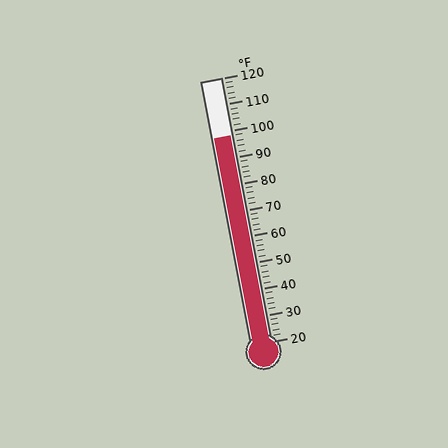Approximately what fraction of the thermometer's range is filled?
The thermometer is filled to approximately 80% of its range.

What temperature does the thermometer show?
The thermometer shows approximately 98°F.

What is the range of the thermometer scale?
The thermometer scale ranges from 20°F to 120°F.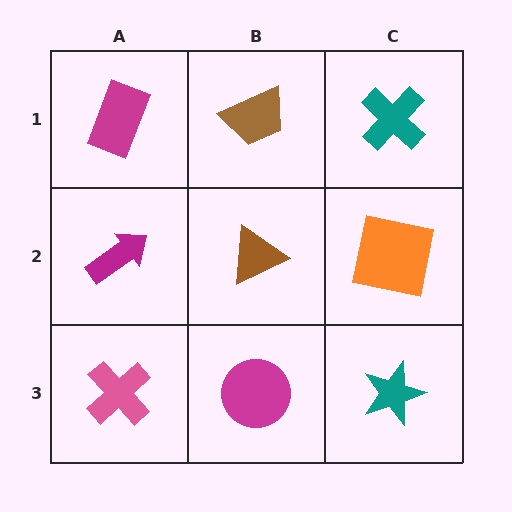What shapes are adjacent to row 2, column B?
A brown trapezoid (row 1, column B), a magenta circle (row 3, column B), a magenta arrow (row 2, column A), an orange square (row 2, column C).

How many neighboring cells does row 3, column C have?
2.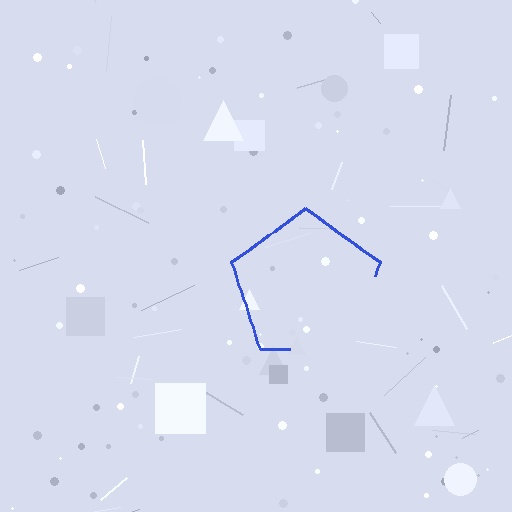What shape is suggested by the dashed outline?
The dashed outline suggests a pentagon.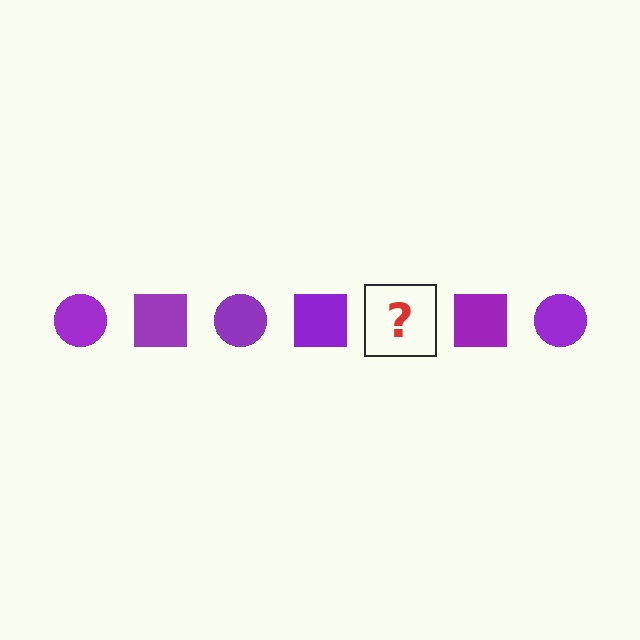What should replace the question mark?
The question mark should be replaced with a purple circle.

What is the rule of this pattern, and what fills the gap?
The rule is that the pattern cycles through circle, square shapes in purple. The gap should be filled with a purple circle.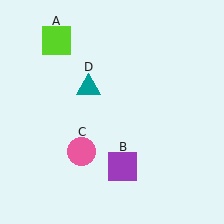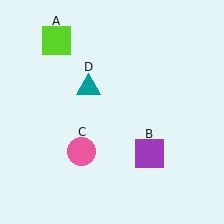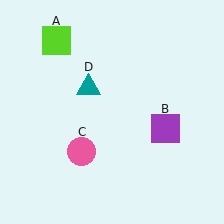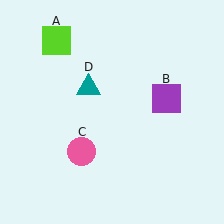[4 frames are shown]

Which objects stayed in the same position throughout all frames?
Lime square (object A) and pink circle (object C) and teal triangle (object D) remained stationary.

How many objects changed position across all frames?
1 object changed position: purple square (object B).